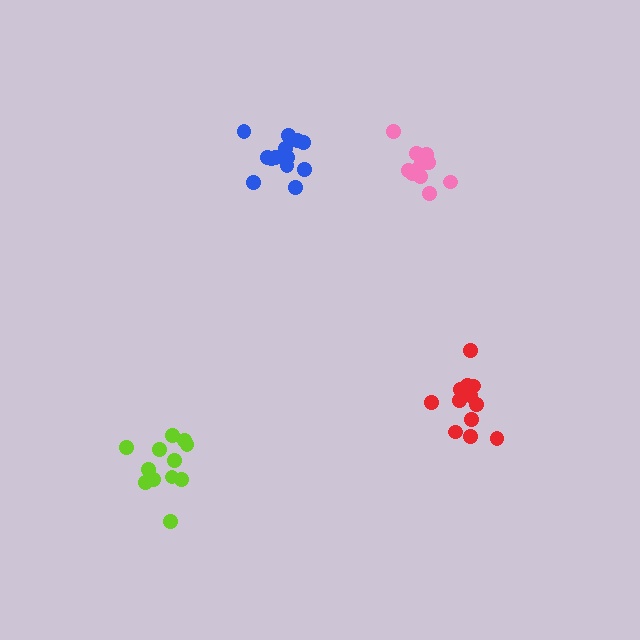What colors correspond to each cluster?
The clusters are colored: red, pink, lime, blue.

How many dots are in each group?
Group 1: 12 dots, Group 2: 11 dots, Group 3: 12 dots, Group 4: 13 dots (48 total).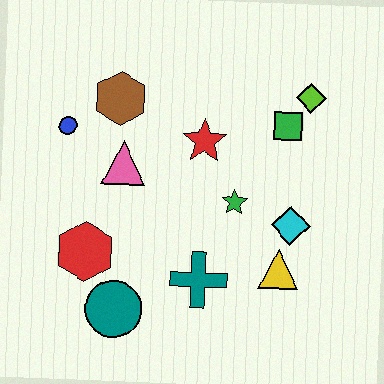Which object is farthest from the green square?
The teal circle is farthest from the green square.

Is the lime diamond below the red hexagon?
No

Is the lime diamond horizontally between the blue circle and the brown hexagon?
No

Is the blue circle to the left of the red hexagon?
Yes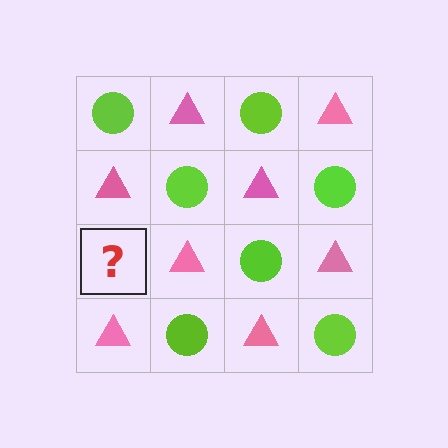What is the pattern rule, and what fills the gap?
The rule is that it alternates lime circle and pink triangle in a checkerboard pattern. The gap should be filled with a lime circle.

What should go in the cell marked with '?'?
The missing cell should contain a lime circle.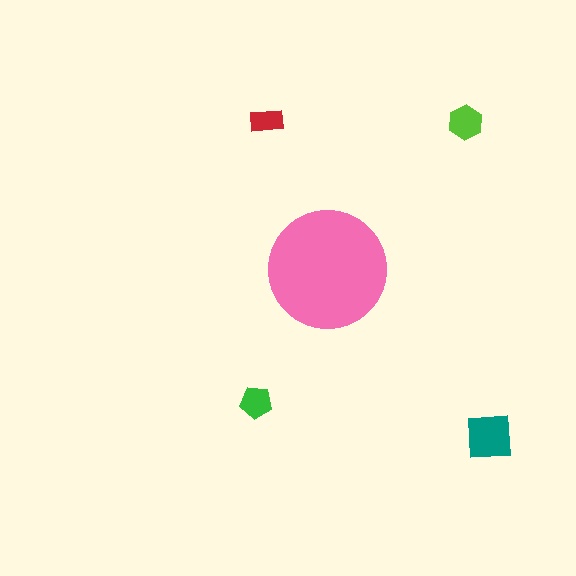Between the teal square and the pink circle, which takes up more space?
The pink circle.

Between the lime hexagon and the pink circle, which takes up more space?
The pink circle.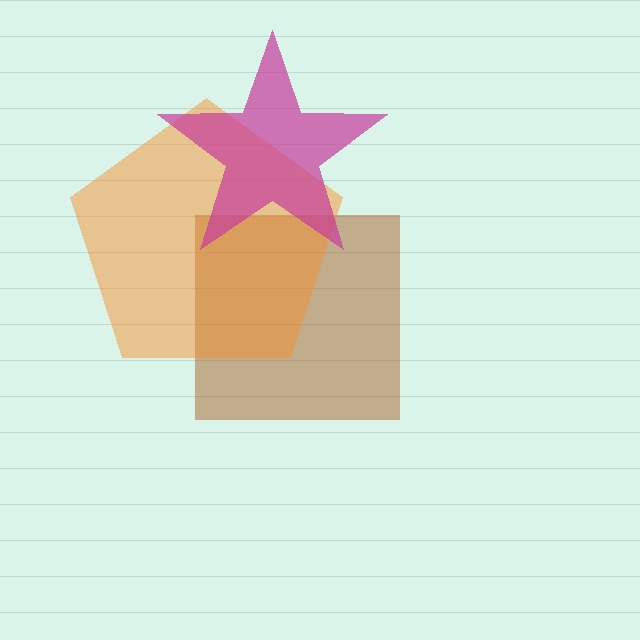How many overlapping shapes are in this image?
There are 3 overlapping shapes in the image.